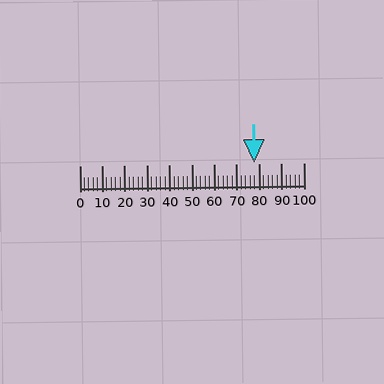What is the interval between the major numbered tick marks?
The major tick marks are spaced 10 units apart.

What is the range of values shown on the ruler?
The ruler shows values from 0 to 100.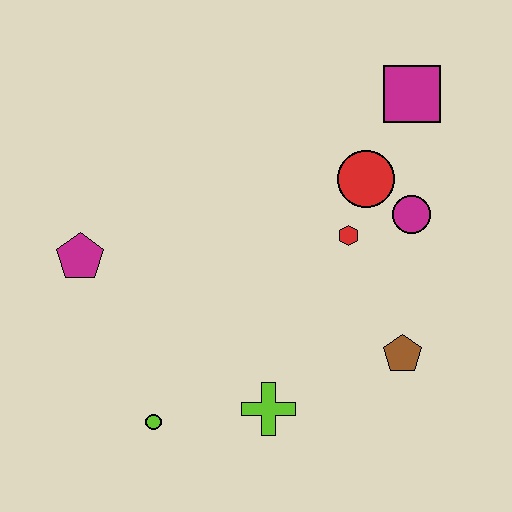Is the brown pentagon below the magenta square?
Yes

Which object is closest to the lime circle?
The lime cross is closest to the lime circle.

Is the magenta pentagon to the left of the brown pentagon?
Yes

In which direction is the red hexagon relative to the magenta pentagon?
The red hexagon is to the right of the magenta pentagon.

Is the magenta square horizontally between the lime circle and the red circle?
No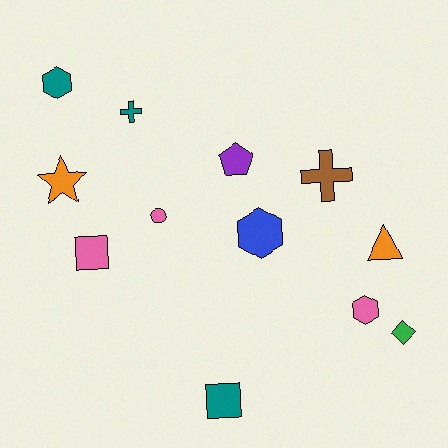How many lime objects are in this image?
There are no lime objects.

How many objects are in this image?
There are 12 objects.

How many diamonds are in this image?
There is 1 diamond.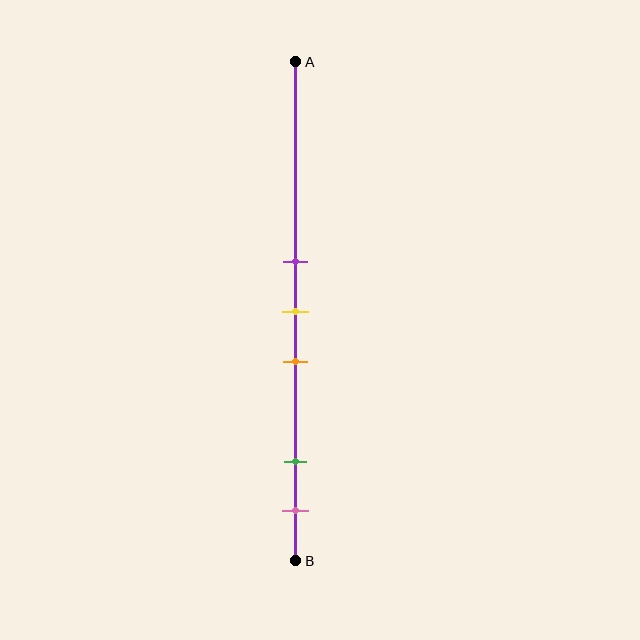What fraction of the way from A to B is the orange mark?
The orange mark is approximately 60% (0.6) of the way from A to B.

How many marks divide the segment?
There are 5 marks dividing the segment.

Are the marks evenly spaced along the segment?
No, the marks are not evenly spaced.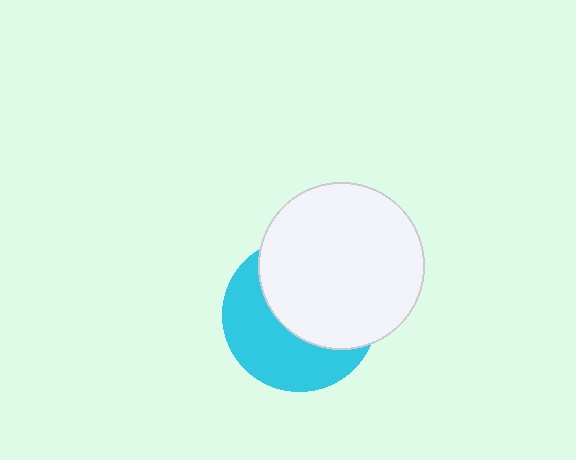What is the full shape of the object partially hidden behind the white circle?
The partially hidden object is a cyan circle.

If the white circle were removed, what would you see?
You would see the complete cyan circle.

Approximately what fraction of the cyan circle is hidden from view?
Roughly 55% of the cyan circle is hidden behind the white circle.